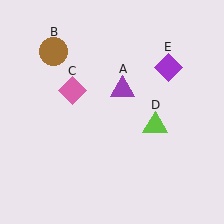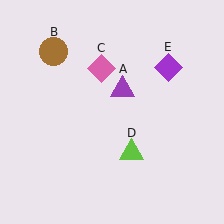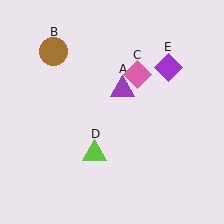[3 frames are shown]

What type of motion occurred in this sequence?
The pink diamond (object C), lime triangle (object D) rotated clockwise around the center of the scene.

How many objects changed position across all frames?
2 objects changed position: pink diamond (object C), lime triangle (object D).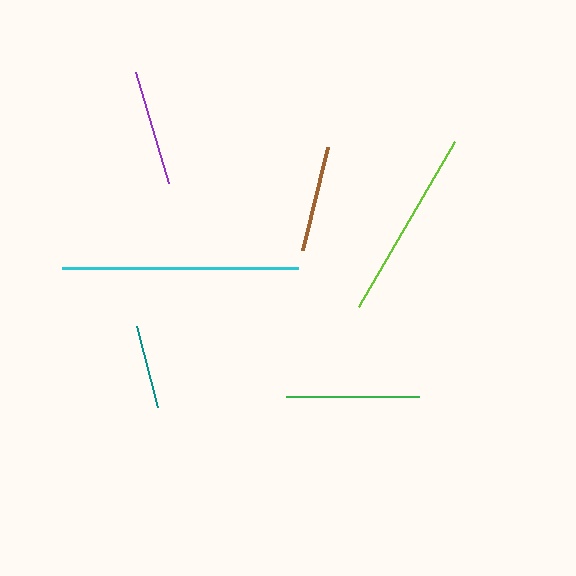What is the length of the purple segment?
The purple segment is approximately 116 pixels long.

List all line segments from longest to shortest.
From longest to shortest: cyan, lime, green, purple, brown, teal.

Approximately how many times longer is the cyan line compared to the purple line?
The cyan line is approximately 2.0 times the length of the purple line.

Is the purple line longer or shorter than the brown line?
The purple line is longer than the brown line.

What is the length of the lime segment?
The lime segment is approximately 191 pixels long.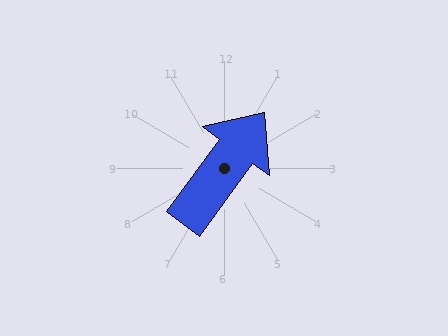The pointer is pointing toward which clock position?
Roughly 1 o'clock.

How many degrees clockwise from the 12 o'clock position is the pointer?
Approximately 36 degrees.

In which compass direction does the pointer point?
Northeast.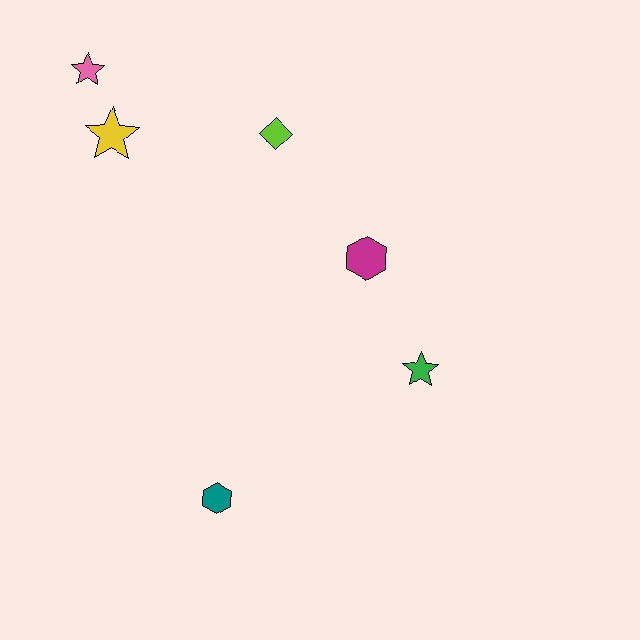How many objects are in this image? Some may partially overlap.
There are 6 objects.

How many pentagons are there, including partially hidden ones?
There are no pentagons.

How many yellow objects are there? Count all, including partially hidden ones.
There is 1 yellow object.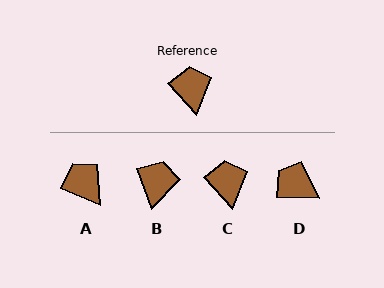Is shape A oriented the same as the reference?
No, it is off by about 25 degrees.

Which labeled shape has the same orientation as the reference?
C.